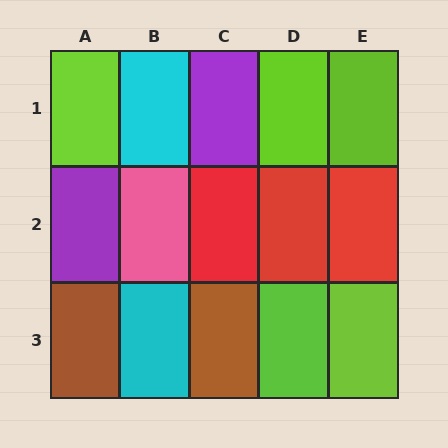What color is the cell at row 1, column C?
Purple.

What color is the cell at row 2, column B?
Pink.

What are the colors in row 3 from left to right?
Brown, cyan, brown, lime, lime.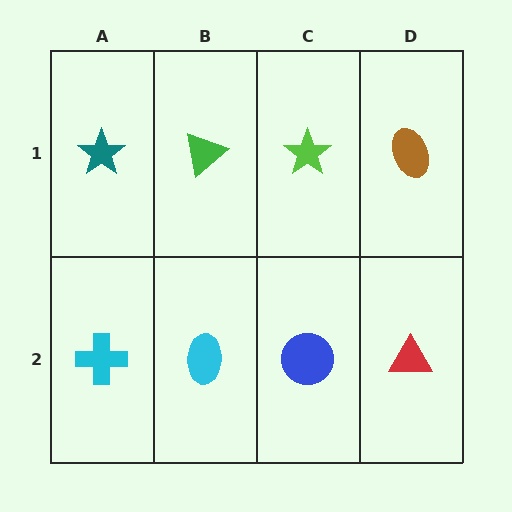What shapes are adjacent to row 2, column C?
A lime star (row 1, column C), a cyan ellipse (row 2, column B), a red triangle (row 2, column D).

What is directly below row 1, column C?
A blue circle.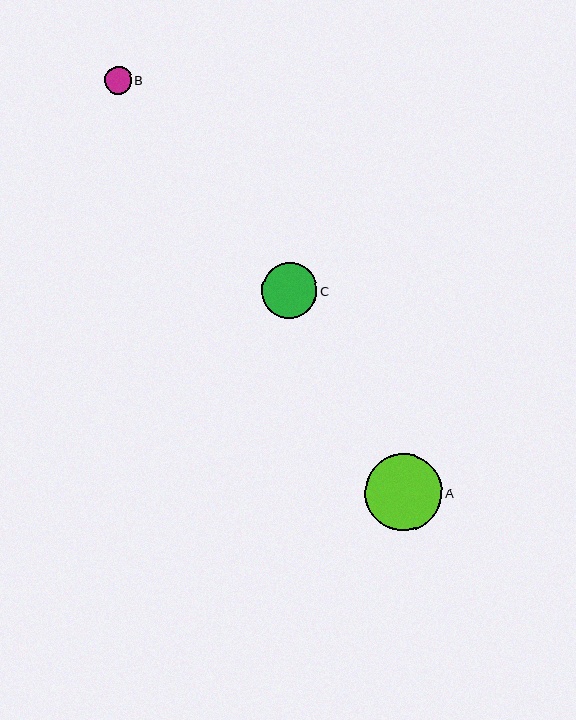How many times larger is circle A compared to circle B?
Circle A is approximately 2.8 times the size of circle B.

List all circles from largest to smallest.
From largest to smallest: A, C, B.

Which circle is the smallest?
Circle B is the smallest with a size of approximately 27 pixels.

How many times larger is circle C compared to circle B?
Circle C is approximately 2.0 times the size of circle B.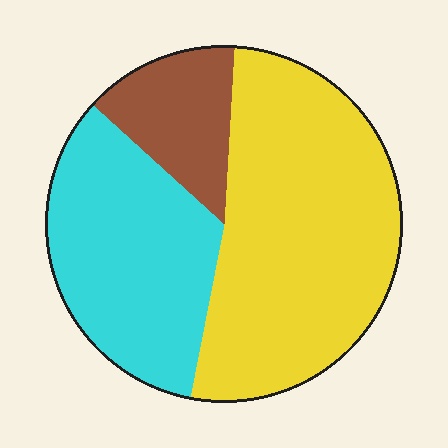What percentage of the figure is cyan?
Cyan takes up about one third (1/3) of the figure.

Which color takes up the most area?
Yellow, at roughly 50%.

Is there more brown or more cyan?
Cyan.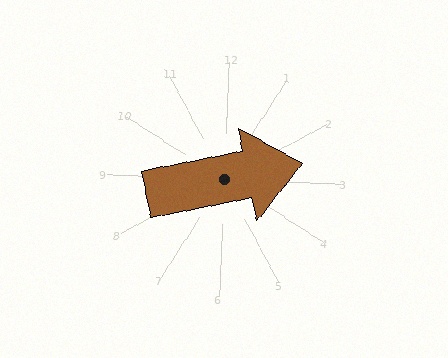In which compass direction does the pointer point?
East.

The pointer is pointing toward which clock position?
Roughly 3 o'clock.